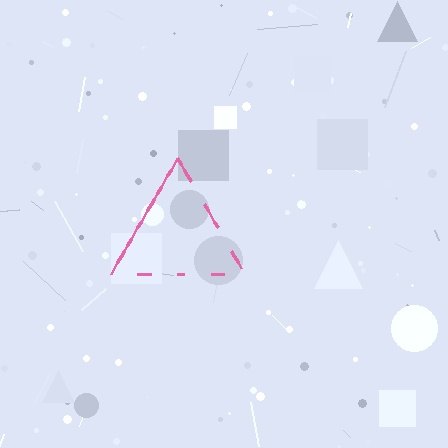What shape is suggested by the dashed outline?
The dashed outline suggests a triangle.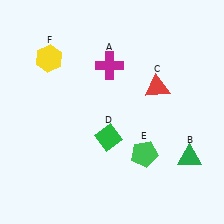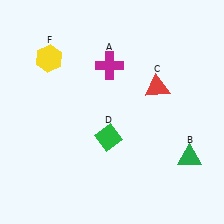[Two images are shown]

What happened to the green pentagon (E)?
The green pentagon (E) was removed in Image 2. It was in the bottom-right area of Image 1.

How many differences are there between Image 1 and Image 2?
There is 1 difference between the two images.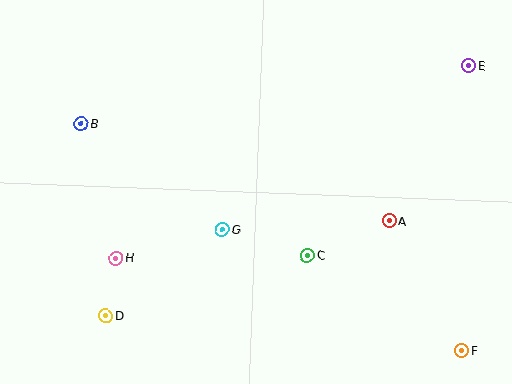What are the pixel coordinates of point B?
Point B is at (81, 124).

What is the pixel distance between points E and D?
The distance between E and D is 440 pixels.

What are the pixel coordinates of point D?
Point D is at (106, 315).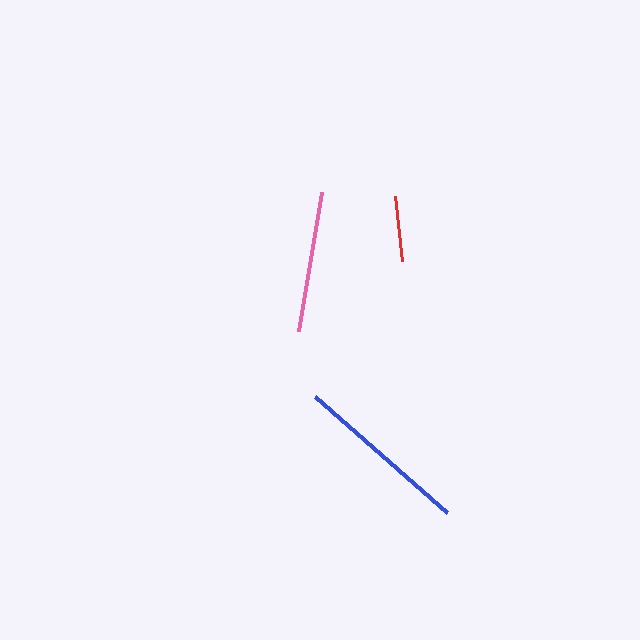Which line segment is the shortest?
The red line is the shortest at approximately 66 pixels.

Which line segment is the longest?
The blue line is the longest at approximately 176 pixels.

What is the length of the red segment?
The red segment is approximately 66 pixels long.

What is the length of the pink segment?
The pink segment is approximately 141 pixels long.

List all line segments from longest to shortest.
From longest to shortest: blue, pink, red.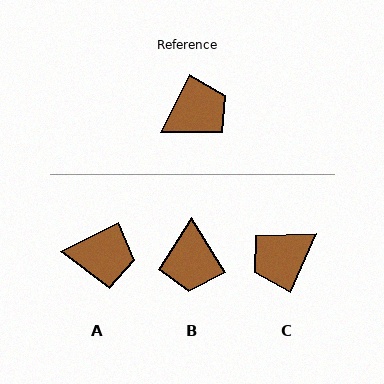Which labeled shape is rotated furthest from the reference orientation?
C, about 177 degrees away.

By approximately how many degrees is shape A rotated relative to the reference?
Approximately 36 degrees clockwise.